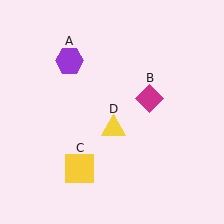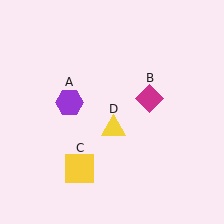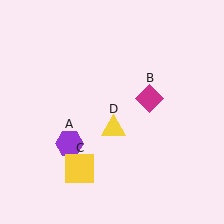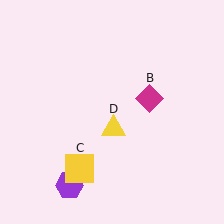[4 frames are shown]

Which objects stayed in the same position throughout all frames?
Magenta diamond (object B) and yellow square (object C) and yellow triangle (object D) remained stationary.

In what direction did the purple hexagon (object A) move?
The purple hexagon (object A) moved down.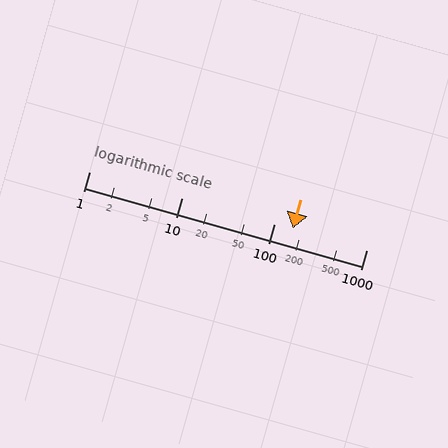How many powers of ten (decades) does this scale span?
The scale spans 3 decades, from 1 to 1000.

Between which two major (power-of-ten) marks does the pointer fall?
The pointer is between 100 and 1000.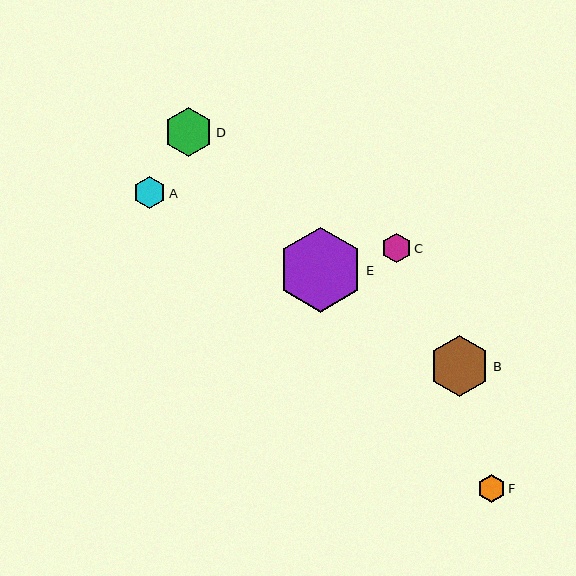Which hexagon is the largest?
Hexagon E is the largest with a size of approximately 85 pixels.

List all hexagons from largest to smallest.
From largest to smallest: E, B, D, A, C, F.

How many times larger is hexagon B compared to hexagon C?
Hexagon B is approximately 2.1 times the size of hexagon C.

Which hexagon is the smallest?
Hexagon F is the smallest with a size of approximately 28 pixels.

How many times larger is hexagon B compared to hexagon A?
Hexagon B is approximately 1.9 times the size of hexagon A.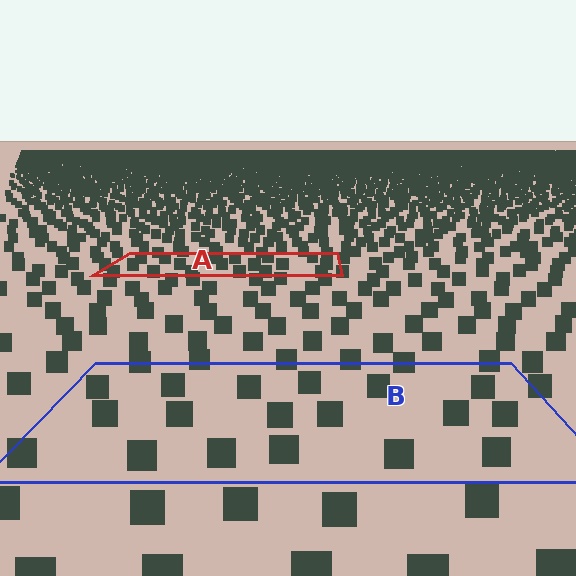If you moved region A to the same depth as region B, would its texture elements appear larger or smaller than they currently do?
They would appear larger. At a closer depth, the same texture elements are projected at a bigger on-screen size.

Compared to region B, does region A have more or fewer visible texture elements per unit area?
Region A has more texture elements per unit area — they are packed more densely because it is farther away.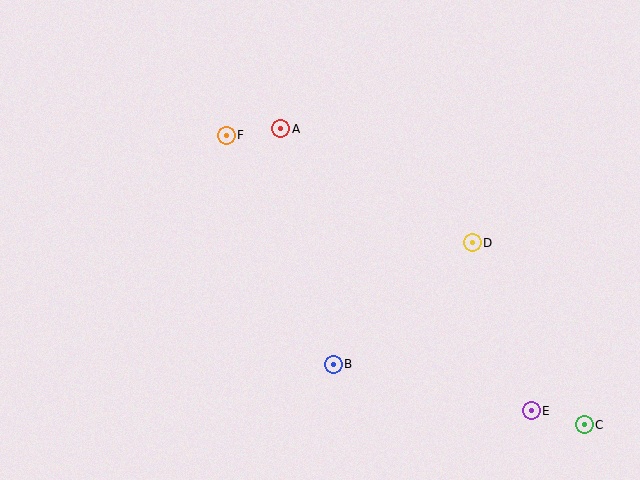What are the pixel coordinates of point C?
Point C is at (584, 425).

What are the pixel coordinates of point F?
Point F is at (226, 135).